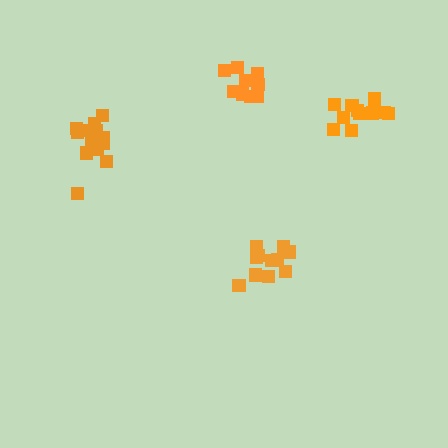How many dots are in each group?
Group 1: 13 dots, Group 2: 9 dots, Group 3: 11 dots, Group 4: 15 dots (48 total).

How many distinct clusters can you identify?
There are 4 distinct clusters.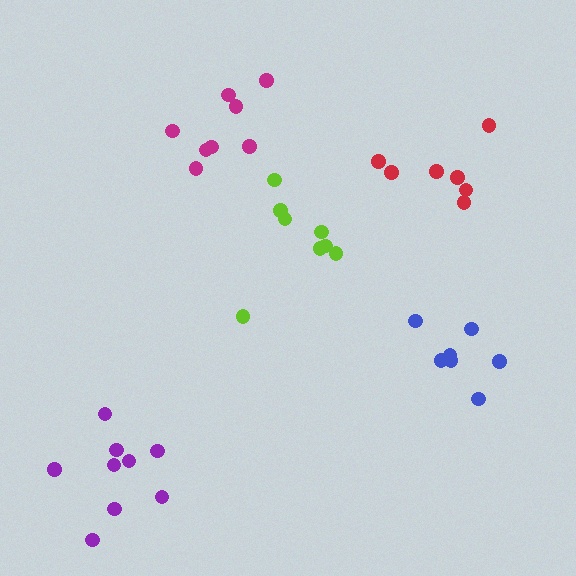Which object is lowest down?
The purple cluster is bottommost.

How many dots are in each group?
Group 1: 8 dots, Group 2: 8 dots, Group 3: 7 dots, Group 4: 9 dots, Group 5: 7 dots (39 total).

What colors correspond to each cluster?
The clusters are colored: lime, magenta, red, purple, blue.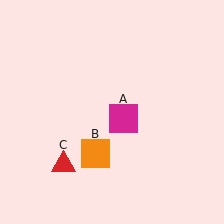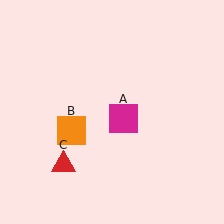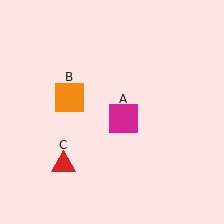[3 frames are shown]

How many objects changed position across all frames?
1 object changed position: orange square (object B).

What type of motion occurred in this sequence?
The orange square (object B) rotated clockwise around the center of the scene.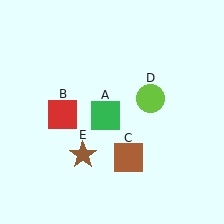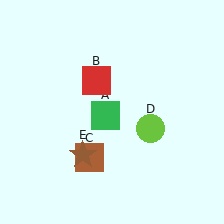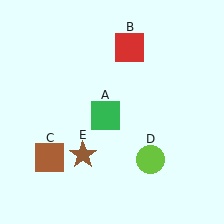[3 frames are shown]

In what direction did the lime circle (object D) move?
The lime circle (object D) moved down.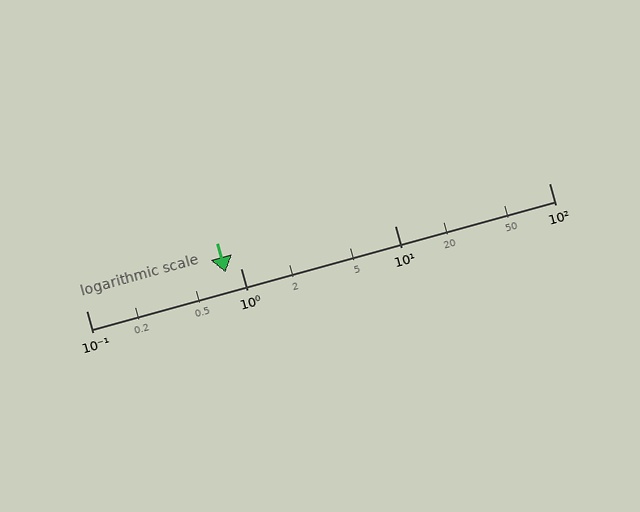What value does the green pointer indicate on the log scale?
The pointer indicates approximately 0.8.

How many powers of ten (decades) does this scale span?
The scale spans 3 decades, from 0.1 to 100.